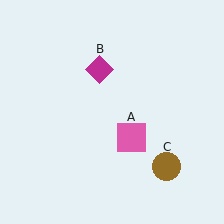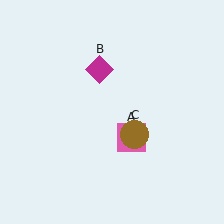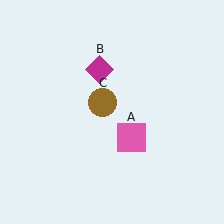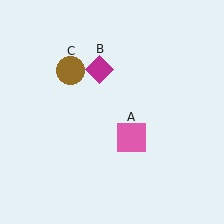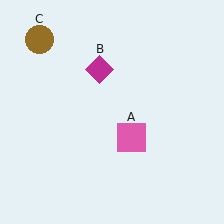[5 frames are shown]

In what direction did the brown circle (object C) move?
The brown circle (object C) moved up and to the left.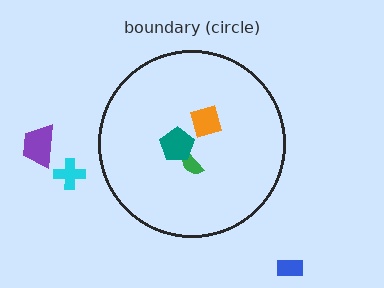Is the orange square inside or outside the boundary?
Inside.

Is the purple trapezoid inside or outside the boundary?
Outside.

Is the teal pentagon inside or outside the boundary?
Inside.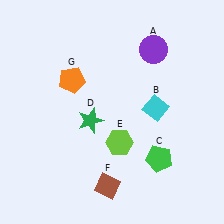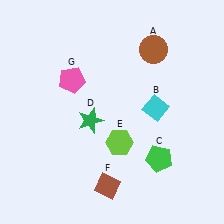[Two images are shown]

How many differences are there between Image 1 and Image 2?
There are 2 differences between the two images.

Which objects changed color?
A changed from purple to brown. G changed from orange to pink.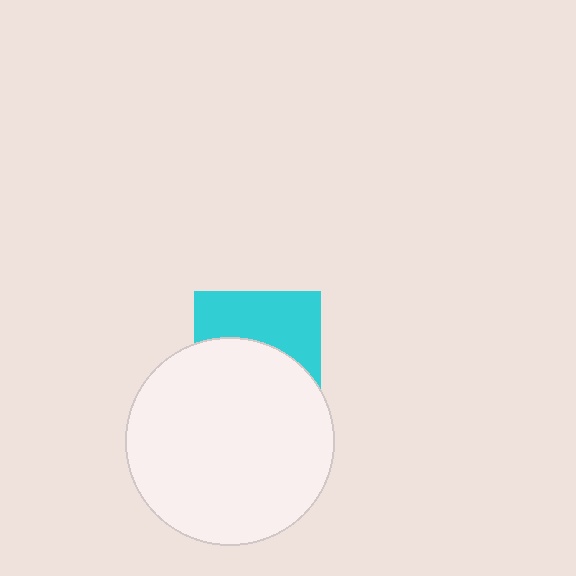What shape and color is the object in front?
The object in front is a white circle.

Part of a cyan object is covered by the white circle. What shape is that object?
It is a square.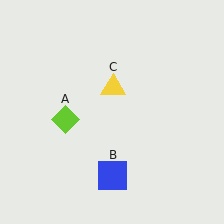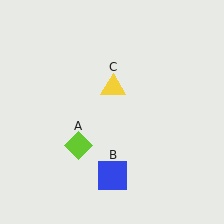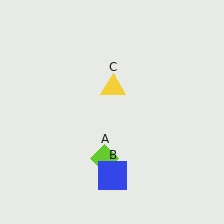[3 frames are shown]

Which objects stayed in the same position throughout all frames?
Blue square (object B) and yellow triangle (object C) remained stationary.